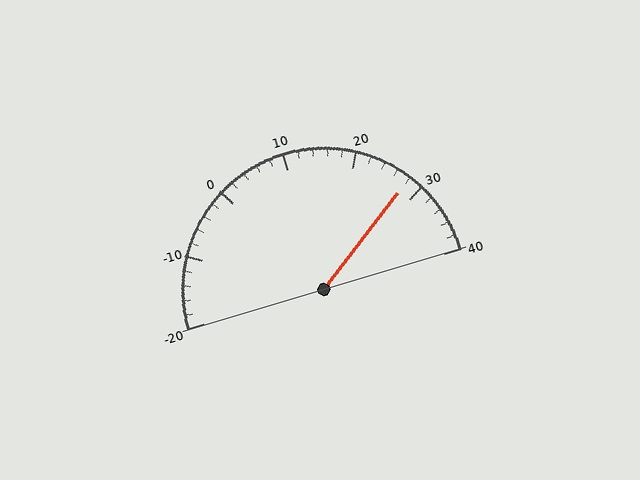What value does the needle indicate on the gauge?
The needle indicates approximately 28.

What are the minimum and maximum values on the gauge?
The gauge ranges from -20 to 40.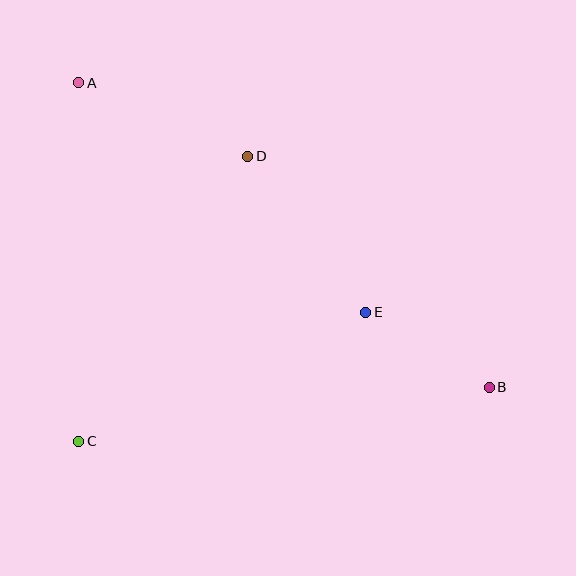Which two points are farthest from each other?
Points A and B are farthest from each other.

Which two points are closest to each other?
Points B and E are closest to each other.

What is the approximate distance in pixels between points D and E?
The distance between D and E is approximately 195 pixels.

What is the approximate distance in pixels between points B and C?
The distance between B and C is approximately 414 pixels.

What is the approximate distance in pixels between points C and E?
The distance between C and E is approximately 315 pixels.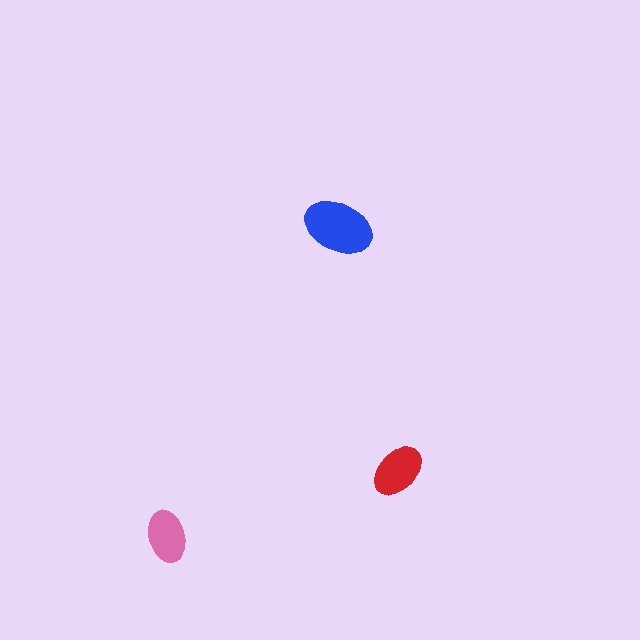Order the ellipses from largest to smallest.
the blue one, the red one, the pink one.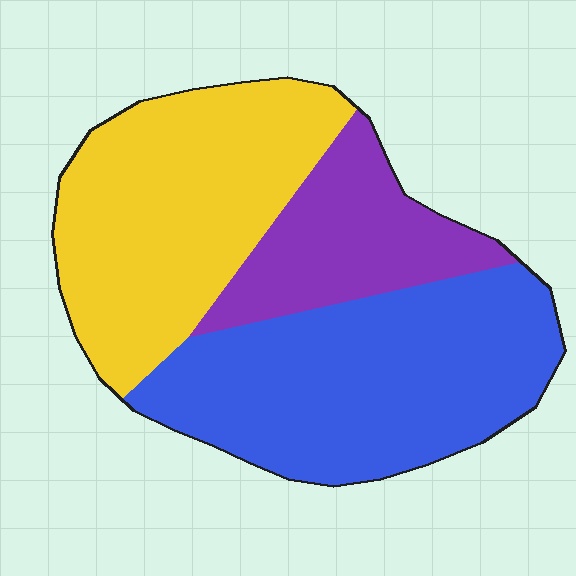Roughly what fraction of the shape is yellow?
Yellow covers about 40% of the shape.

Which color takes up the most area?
Blue, at roughly 40%.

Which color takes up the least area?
Purple, at roughly 20%.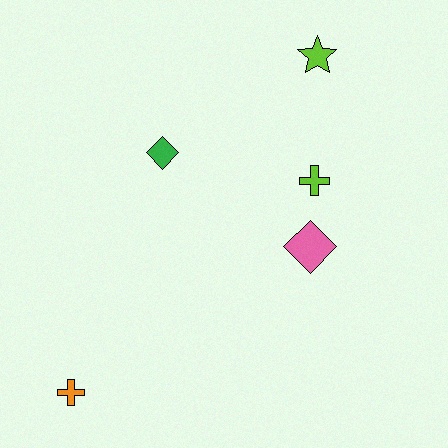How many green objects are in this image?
There is 1 green object.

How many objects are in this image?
There are 5 objects.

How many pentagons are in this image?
There are no pentagons.